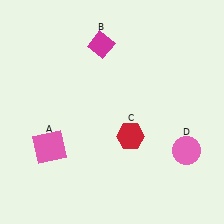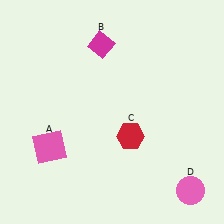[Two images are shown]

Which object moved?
The pink circle (D) moved down.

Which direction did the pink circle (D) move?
The pink circle (D) moved down.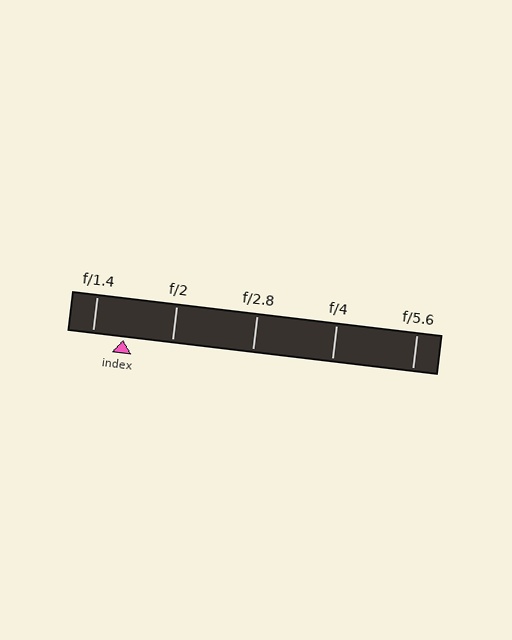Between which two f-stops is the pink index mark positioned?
The index mark is between f/1.4 and f/2.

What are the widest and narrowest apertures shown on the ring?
The widest aperture shown is f/1.4 and the narrowest is f/5.6.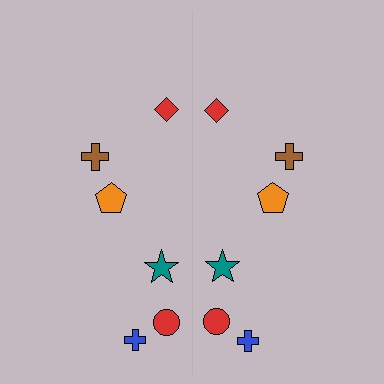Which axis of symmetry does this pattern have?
The pattern has a vertical axis of symmetry running through the center of the image.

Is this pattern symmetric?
Yes, this pattern has bilateral (reflection) symmetry.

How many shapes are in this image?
There are 12 shapes in this image.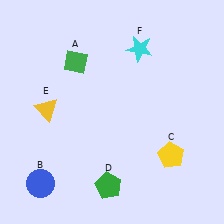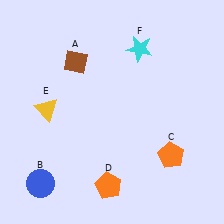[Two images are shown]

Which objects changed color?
A changed from green to brown. C changed from yellow to orange. D changed from green to orange.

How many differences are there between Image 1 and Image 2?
There are 3 differences between the two images.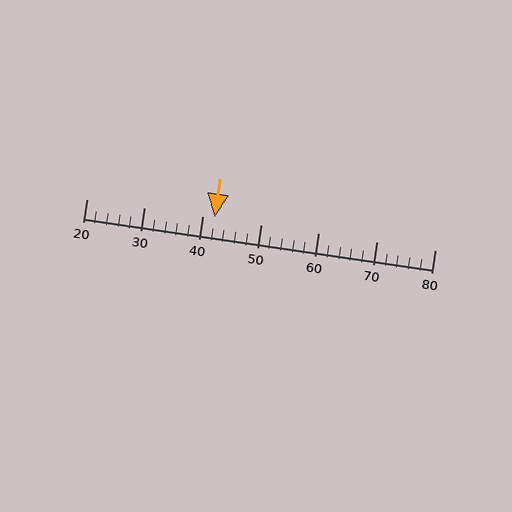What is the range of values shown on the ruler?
The ruler shows values from 20 to 80.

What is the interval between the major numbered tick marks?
The major tick marks are spaced 10 units apart.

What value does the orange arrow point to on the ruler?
The orange arrow points to approximately 42.